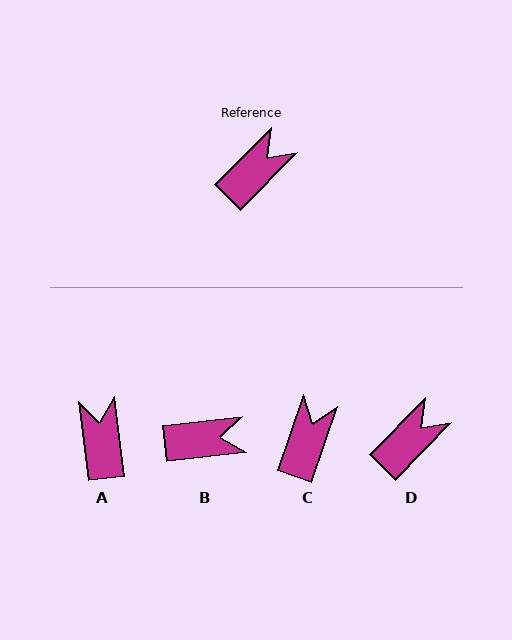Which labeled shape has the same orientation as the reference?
D.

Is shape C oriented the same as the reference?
No, it is off by about 25 degrees.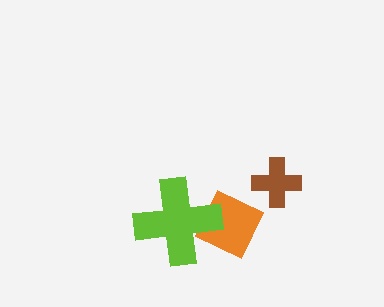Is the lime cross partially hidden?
No, no other shape covers it.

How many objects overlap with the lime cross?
1 object overlaps with the lime cross.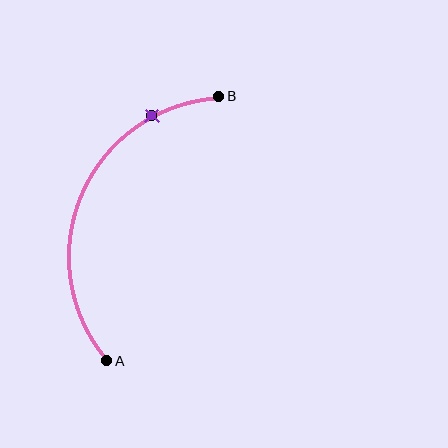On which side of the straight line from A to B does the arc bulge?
The arc bulges to the left of the straight line connecting A and B.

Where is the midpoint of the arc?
The arc midpoint is the point on the curve farthest from the straight line joining A and B. It sits to the left of that line.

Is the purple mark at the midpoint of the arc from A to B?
No. The purple mark lies on the arc but is closer to endpoint B. The arc midpoint would be at the point on the curve equidistant along the arc from both A and B.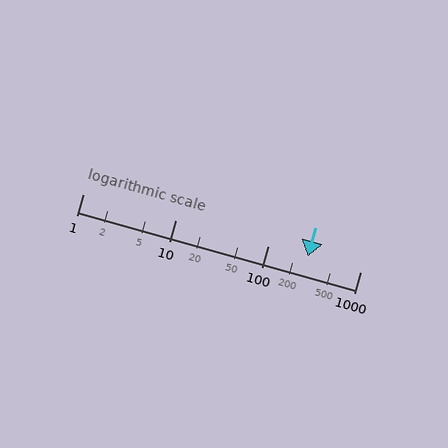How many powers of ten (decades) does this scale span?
The scale spans 3 decades, from 1 to 1000.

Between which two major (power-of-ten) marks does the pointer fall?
The pointer is between 100 and 1000.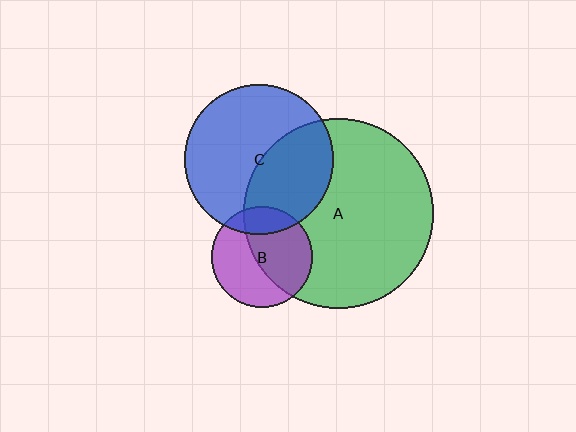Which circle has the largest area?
Circle A (green).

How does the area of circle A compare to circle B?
Approximately 3.5 times.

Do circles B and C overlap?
Yes.